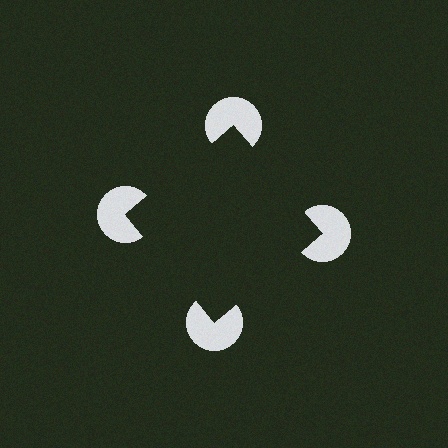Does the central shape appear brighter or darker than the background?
It typically appears slightly darker than the background, even though no actual brightness change is drawn.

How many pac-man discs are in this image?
There are 4 — one at each vertex of the illusory square.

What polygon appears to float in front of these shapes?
An illusory square — its edges are inferred from the aligned wedge cuts in the pac-man discs, not physically drawn.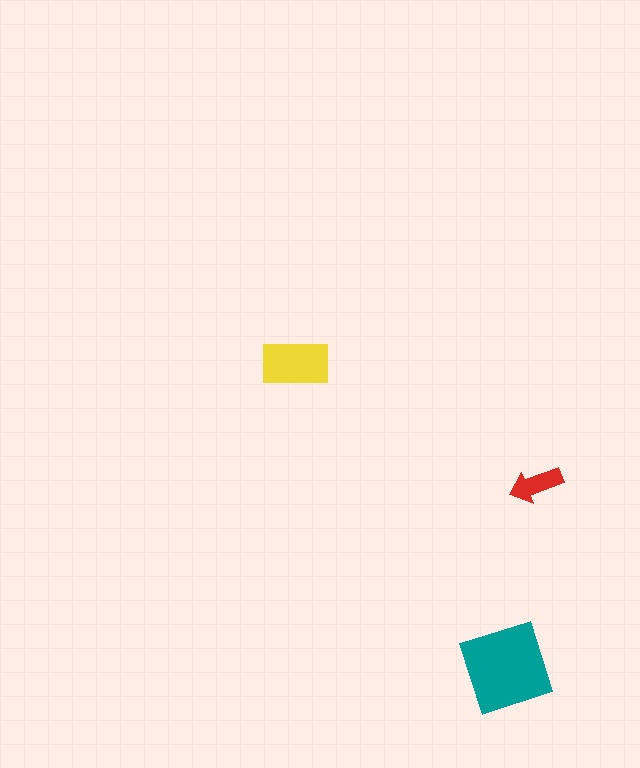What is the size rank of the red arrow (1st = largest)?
3rd.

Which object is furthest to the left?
The yellow rectangle is leftmost.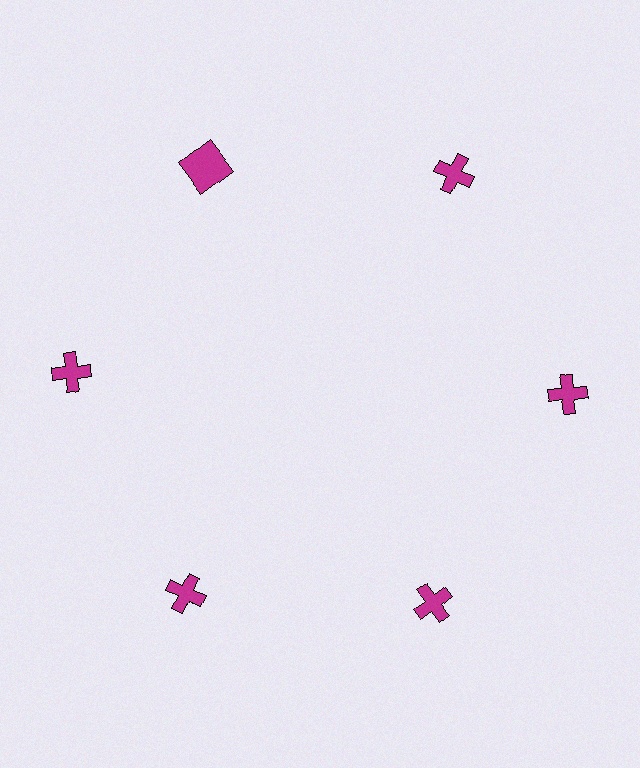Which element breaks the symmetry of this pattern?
The magenta square at roughly the 11 o'clock position breaks the symmetry. All other shapes are magenta crosses.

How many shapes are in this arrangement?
There are 6 shapes arranged in a ring pattern.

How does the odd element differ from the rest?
It has a different shape: square instead of cross.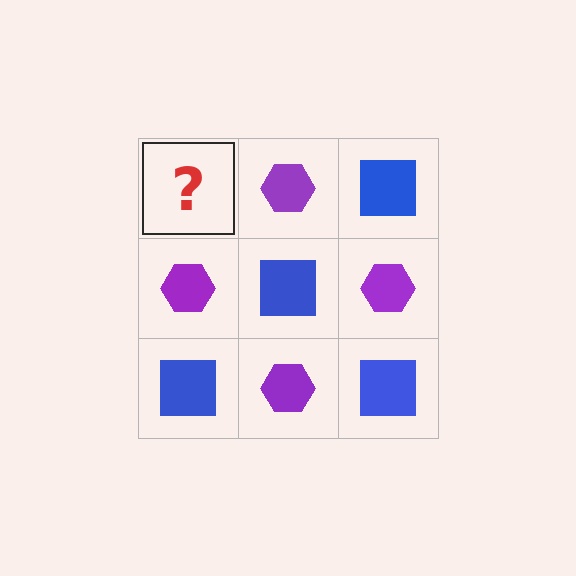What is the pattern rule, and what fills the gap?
The rule is that it alternates blue square and purple hexagon in a checkerboard pattern. The gap should be filled with a blue square.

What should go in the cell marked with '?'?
The missing cell should contain a blue square.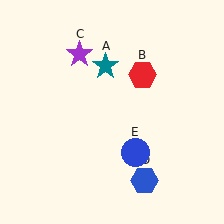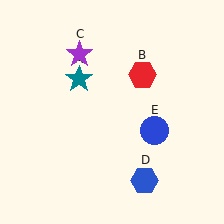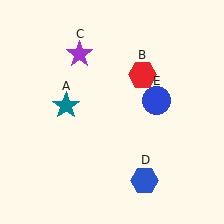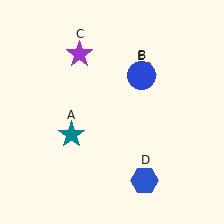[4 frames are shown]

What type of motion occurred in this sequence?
The teal star (object A), blue circle (object E) rotated counterclockwise around the center of the scene.